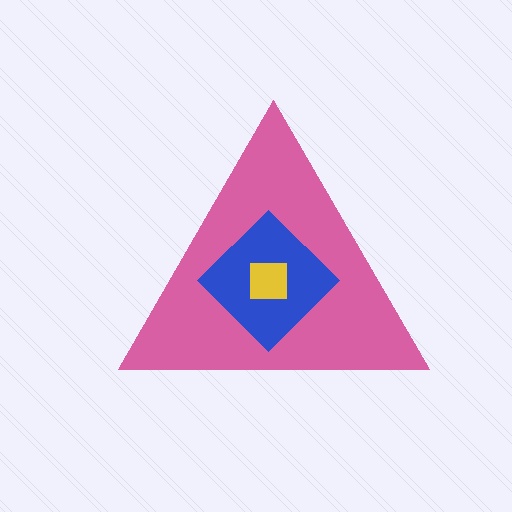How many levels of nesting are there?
3.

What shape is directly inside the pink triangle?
The blue diamond.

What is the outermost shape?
The pink triangle.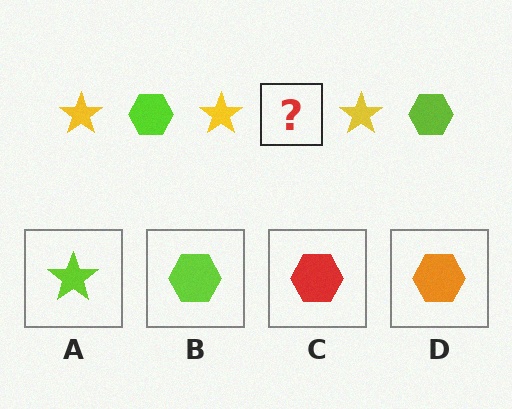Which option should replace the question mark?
Option B.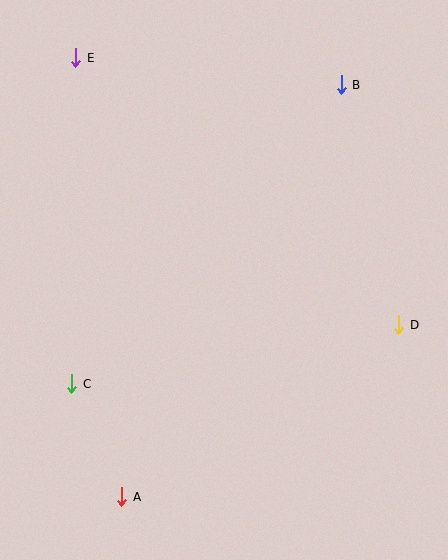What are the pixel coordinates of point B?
Point B is at (341, 85).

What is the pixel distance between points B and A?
The distance between B and A is 467 pixels.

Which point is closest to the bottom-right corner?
Point D is closest to the bottom-right corner.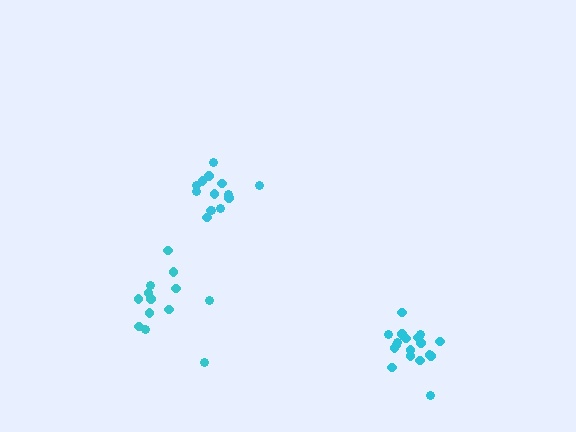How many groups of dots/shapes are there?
There are 3 groups.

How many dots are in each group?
Group 1: 13 dots, Group 2: 14 dots, Group 3: 18 dots (45 total).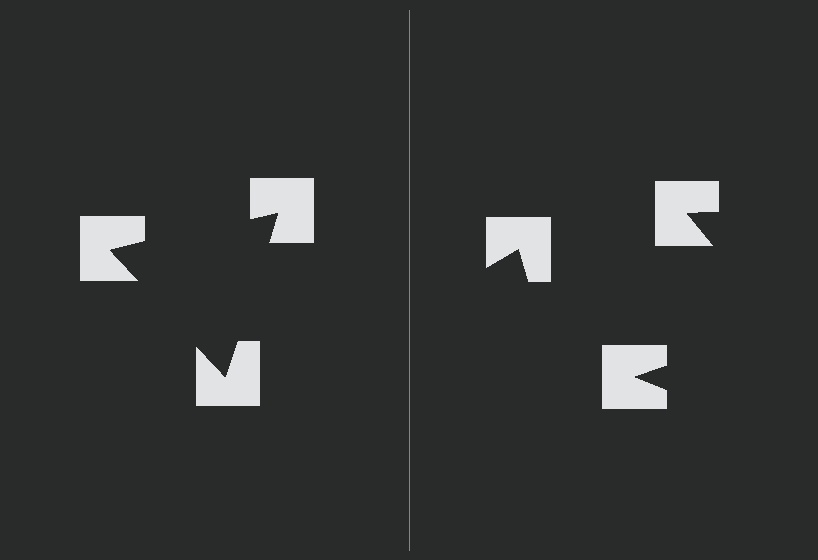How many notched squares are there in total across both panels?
6 — 3 on each side.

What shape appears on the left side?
An illusory triangle.